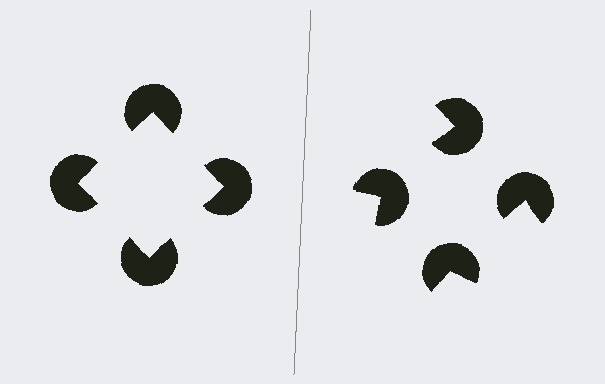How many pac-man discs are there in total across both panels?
8 — 4 on each side.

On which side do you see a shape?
An illusory square appears on the left side. On the right side the wedge cuts are rotated, so no coherent shape forms.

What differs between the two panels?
The pac-man discs are positioned identically on both sides; only the wedge orientations differ. On the left they align to a square; on the right they are misaligned.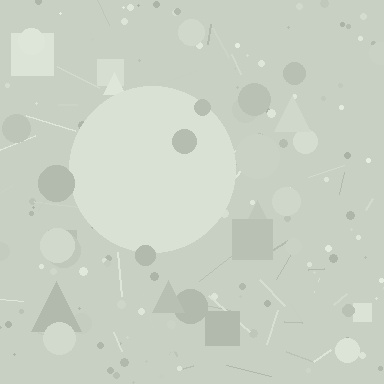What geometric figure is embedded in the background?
A circle is embedded in the background.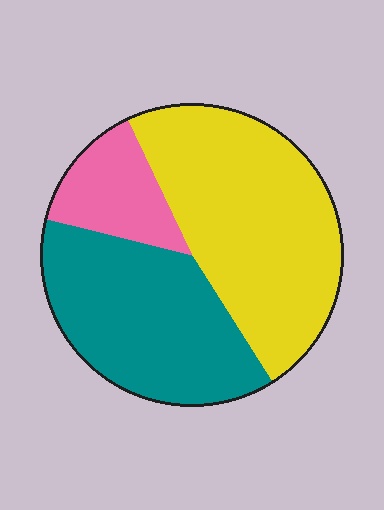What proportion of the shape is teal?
Teal covers around 40% of the shape.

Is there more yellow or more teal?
Yellow.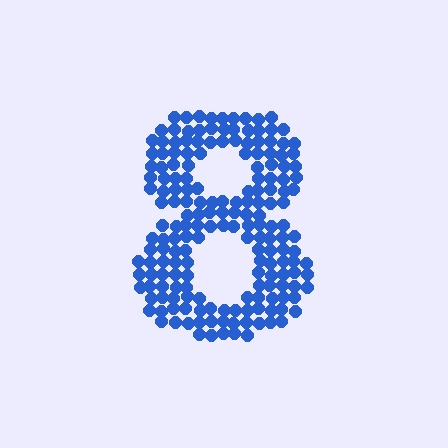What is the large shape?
The large shape is the digit 8.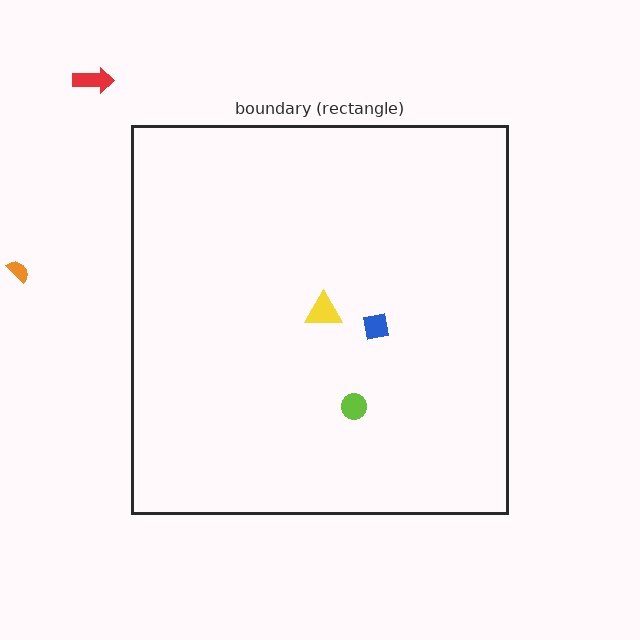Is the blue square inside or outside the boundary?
Inside.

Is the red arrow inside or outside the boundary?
Outside.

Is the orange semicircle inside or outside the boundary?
Outside.